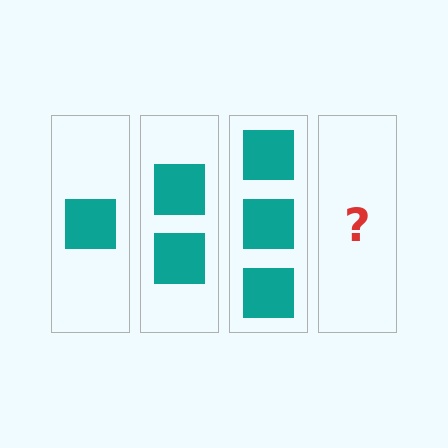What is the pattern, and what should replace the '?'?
The pattern is that each step adds one more square. The '?' should be 4 squares.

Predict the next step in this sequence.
The next step is 4 squares.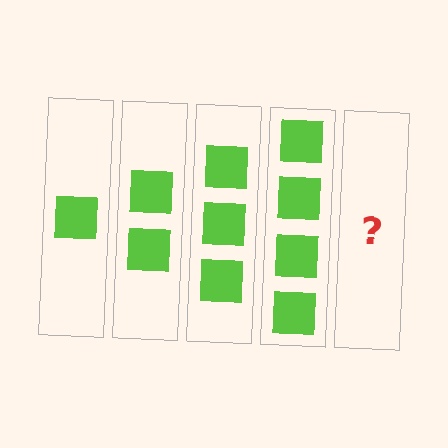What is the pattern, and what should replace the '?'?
The pattern is that each step adds one more square. The '?' should be 5 squares.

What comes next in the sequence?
The next element should be 5 squares.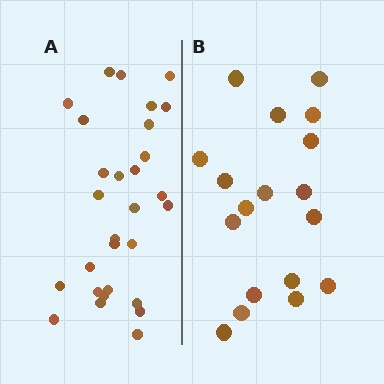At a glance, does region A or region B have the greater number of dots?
Region A (the left region) has more dots.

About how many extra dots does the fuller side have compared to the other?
Region A has roughly 12 or so more dots than region B.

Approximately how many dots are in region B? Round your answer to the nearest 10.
About 20 dots. (The exact count is 18, which rounds to 20.)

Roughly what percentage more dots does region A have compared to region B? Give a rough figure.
About 60% more.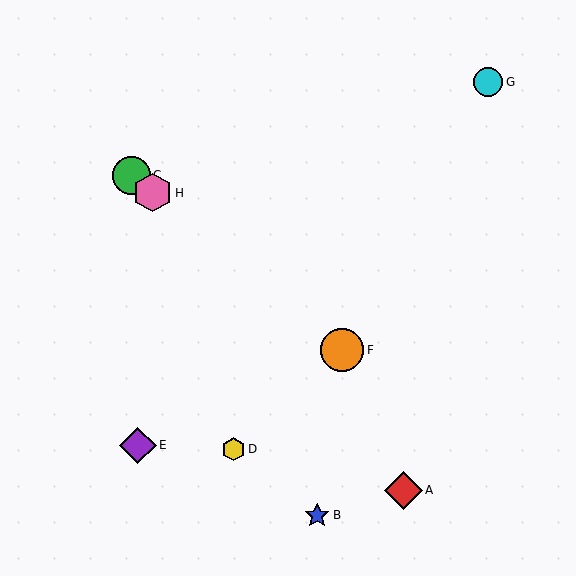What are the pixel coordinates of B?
Object B is at (317, 515).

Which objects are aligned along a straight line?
Objects C, F, H are aligned along a straight line.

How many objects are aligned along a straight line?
3 objects (C, F, H) are aligned along a straight line.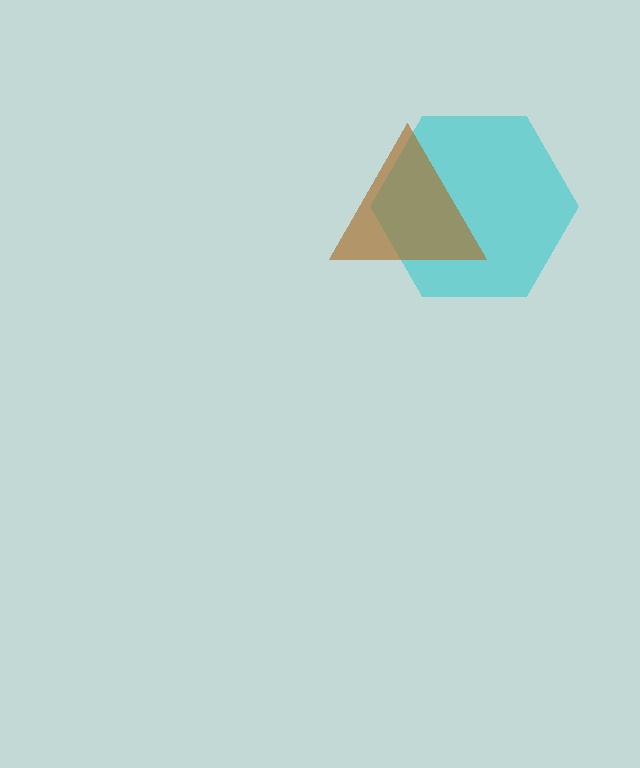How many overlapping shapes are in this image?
There are 2 overlapping shapes in the image.